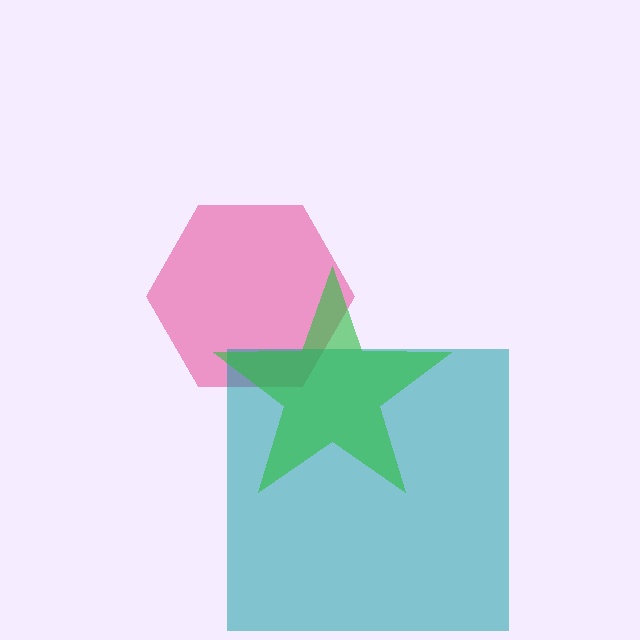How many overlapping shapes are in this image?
There are 3 overlapping shapes in the image.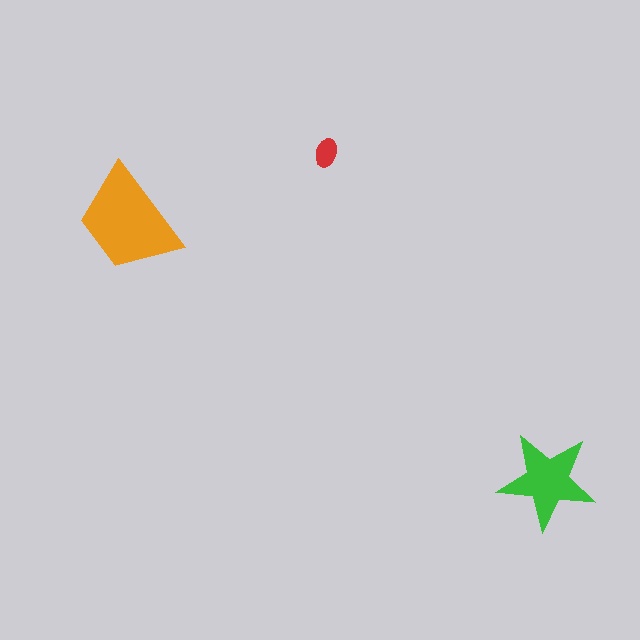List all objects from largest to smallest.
The orange trapezoid, the green star, the red ellipse.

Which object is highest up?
The red ellipse is topmost.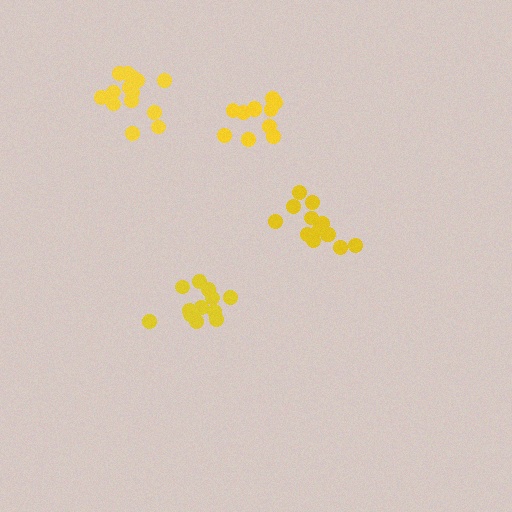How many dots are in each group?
Group 1: 14 dots, Group 2: 11 dots, Group 3: 12 dots, Group 4: 13 dots (50 total).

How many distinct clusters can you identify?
There are 4 distinct clusters.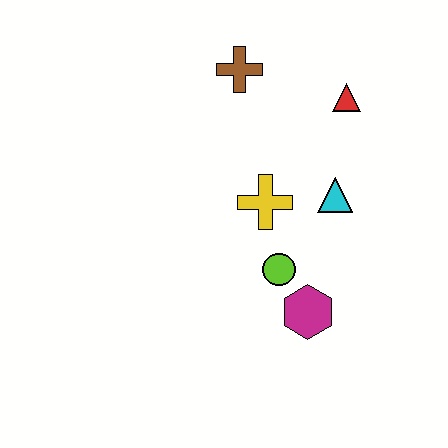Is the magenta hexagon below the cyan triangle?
Yes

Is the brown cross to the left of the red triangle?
Yes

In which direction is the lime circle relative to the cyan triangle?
The lime circle is below the cyan triangle.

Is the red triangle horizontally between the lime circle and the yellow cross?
No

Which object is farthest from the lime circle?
The brown cross is farthest from the lime circle.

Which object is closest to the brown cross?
The red triangle is closest to the brown cross.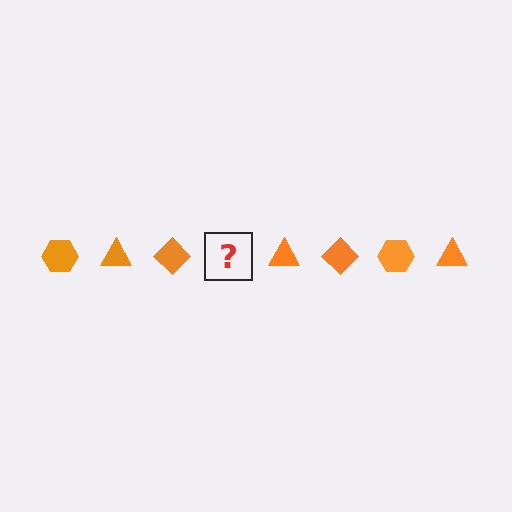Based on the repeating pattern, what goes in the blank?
The blank should be an orange hexagon.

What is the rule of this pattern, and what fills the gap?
The rule is that the pattern cycles through hexagon, triangle, diamond shapes in orange. The gap should be filled with an orange hexagon.